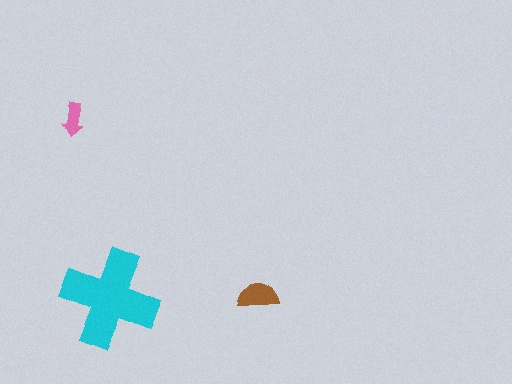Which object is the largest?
The cyan cross.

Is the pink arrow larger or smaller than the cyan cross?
Smaller.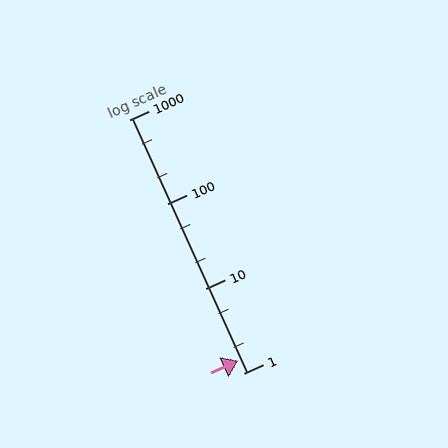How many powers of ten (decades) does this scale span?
The scale spans 3 decades, from 1 to 1000.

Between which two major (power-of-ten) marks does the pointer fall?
The pointer is between 1 and 10.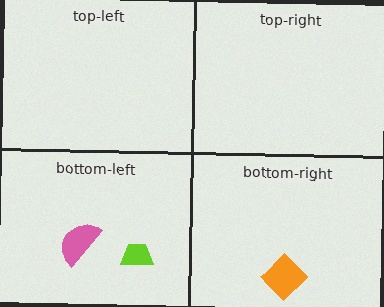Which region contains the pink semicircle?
The bottom-left region.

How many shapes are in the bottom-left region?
2.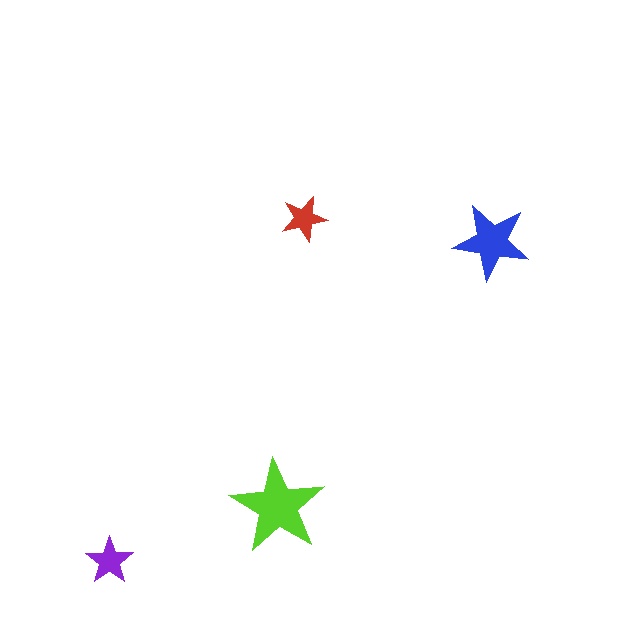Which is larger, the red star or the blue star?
The blue one.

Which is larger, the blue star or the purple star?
The blue one.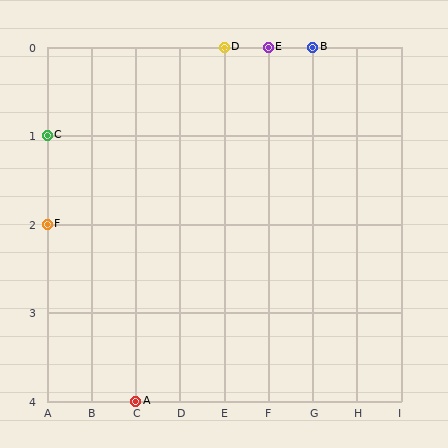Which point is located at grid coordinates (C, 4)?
Point A is at (C, 4).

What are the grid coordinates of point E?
Point E is at grid coordinates (F, 0).